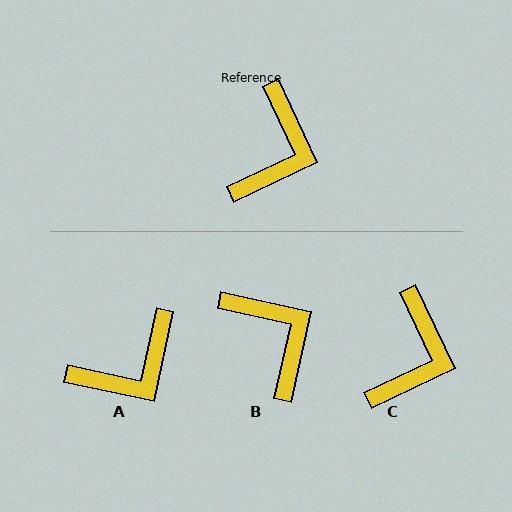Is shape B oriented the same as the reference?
No, it is off by about 52 degrees.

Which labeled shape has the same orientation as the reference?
C.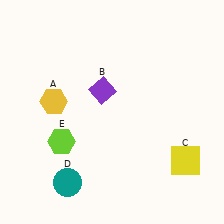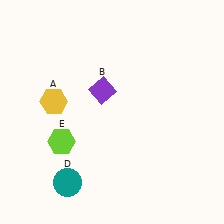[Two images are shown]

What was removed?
The yellow square (C) was removed in Image 2.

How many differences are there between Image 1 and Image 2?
There is 1 difference between the two images.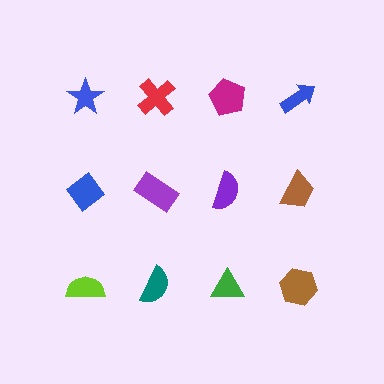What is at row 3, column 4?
A brown hexagon.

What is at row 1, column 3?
A magenta pentagon.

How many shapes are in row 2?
4 shapes.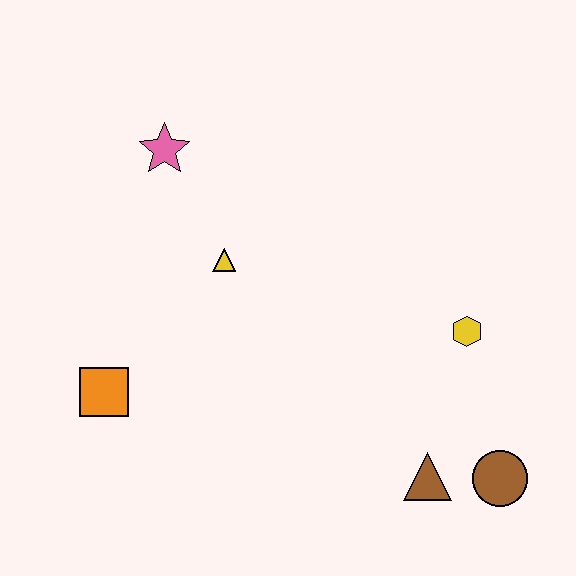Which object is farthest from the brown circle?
The pink star is farthest from the brown circle.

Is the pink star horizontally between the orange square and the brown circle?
Yes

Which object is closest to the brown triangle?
The brown circle is closest to the brown triangle.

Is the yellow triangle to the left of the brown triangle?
Yes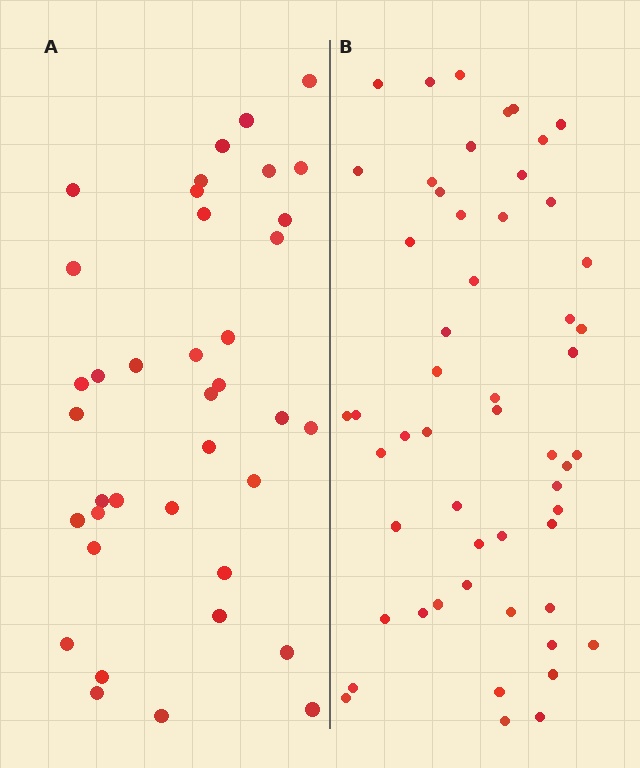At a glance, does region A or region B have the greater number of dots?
Region B (the right region) has more dots.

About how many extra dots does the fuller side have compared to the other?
Region B has approximately 15 more dots than region A.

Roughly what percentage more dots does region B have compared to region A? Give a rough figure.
About 40% more.